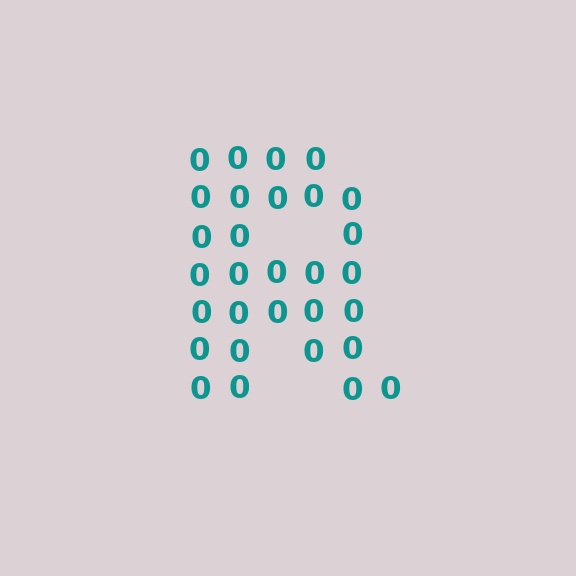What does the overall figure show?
The overall figure shows the letter R.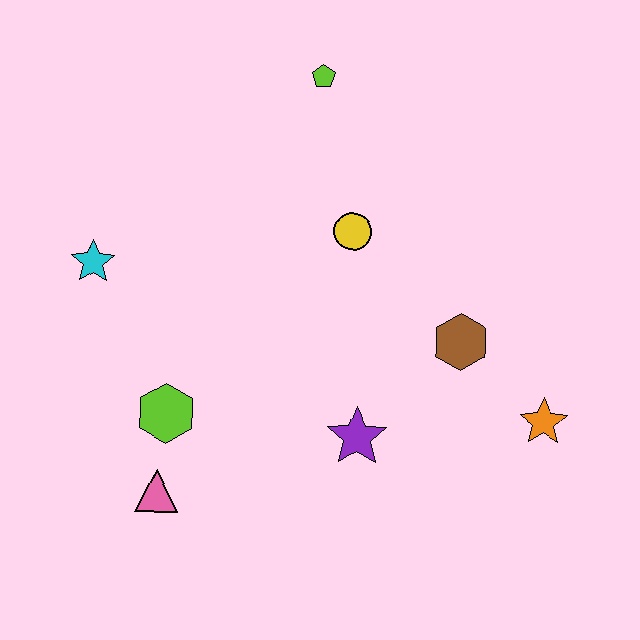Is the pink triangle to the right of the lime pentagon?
No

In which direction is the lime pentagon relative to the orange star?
The lime pentagon is above the orange star.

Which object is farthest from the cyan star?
The orange star is farthest from the cyan star.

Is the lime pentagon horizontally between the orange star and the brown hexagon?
No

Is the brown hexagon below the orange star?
No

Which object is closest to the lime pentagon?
The yellow circle is closest to the lime pentagon.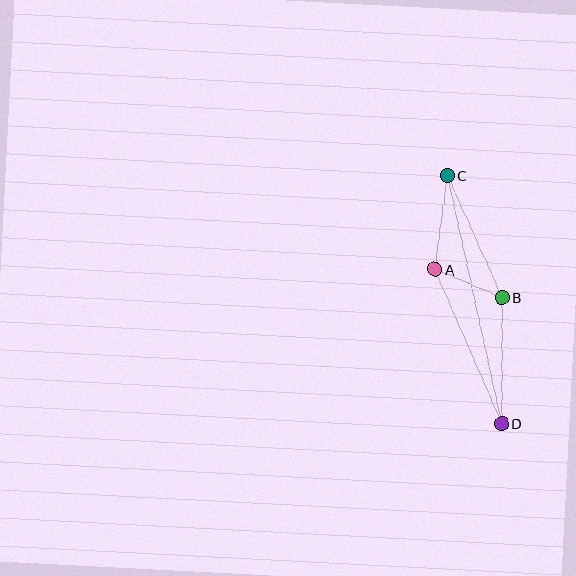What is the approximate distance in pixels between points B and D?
The distance between B and D is approximately 126 pixels.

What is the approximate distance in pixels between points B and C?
The distance between B and C is approximately 134 pixels.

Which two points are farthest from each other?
Points C and D are farthest from each other.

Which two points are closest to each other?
Points A and B are closest to each other.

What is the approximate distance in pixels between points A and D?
The distance between A and D is approximately 168 pixels.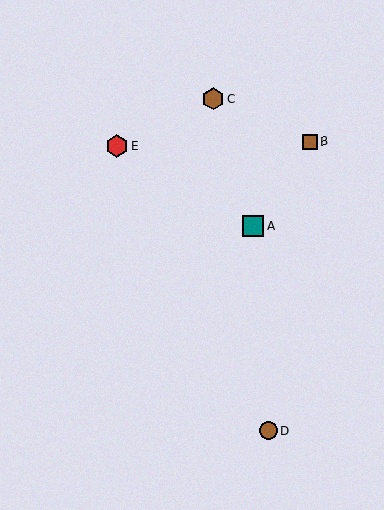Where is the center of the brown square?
The center of the brown square is at (310, 141).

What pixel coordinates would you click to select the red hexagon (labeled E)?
Click at (117, 146) to select the red hexagon E.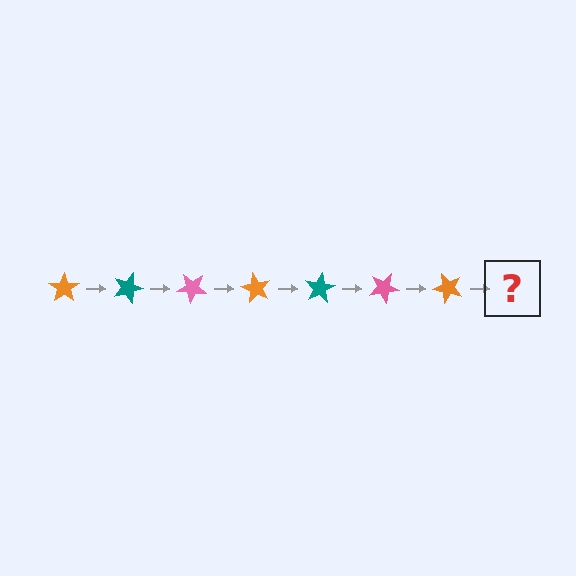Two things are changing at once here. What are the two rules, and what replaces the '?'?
The two rules are that it rotates 20 degrees each step and the color cycles through orange, teal, and pink. The '?' should be a teal star, rotated 140 degrees from the start.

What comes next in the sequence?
The next element should be a teal star, rotated 140 degrees from the start.